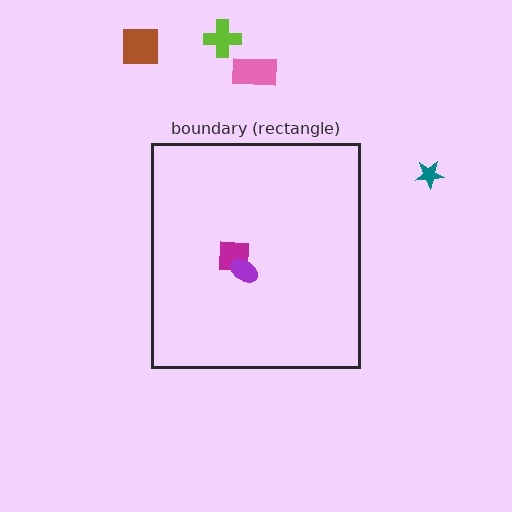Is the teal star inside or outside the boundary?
Outside.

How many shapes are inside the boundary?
2 inside, 4 outside.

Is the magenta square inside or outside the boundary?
Inside.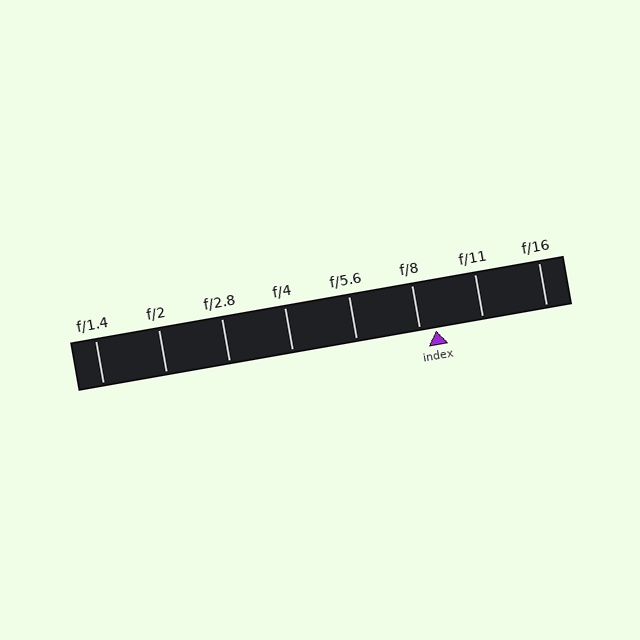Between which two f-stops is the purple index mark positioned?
The index mark is between f/8 and f/11.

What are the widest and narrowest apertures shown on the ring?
The widest aperture shown is f/1.4 and the narrowest is f/16.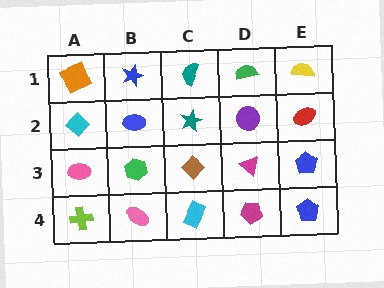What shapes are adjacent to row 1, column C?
A teal star (row 2, column C), a blue star (row 1, column B), a green semicircle (row 1, column D).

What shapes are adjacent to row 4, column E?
A blue pentagon (row 3, column E), a magenta pentagon (row 4, column D).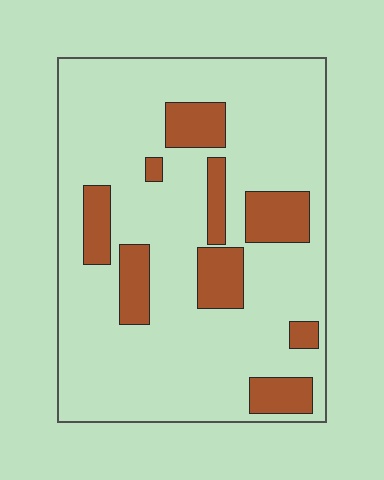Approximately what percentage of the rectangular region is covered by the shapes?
Approximately 20%.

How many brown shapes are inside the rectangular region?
9.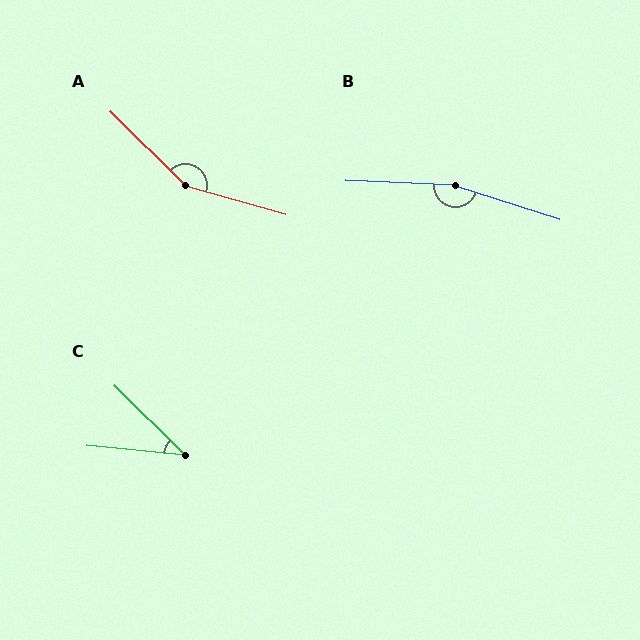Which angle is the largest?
B, at approximately 164 degrees.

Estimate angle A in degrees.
Approximately 151 degrees.